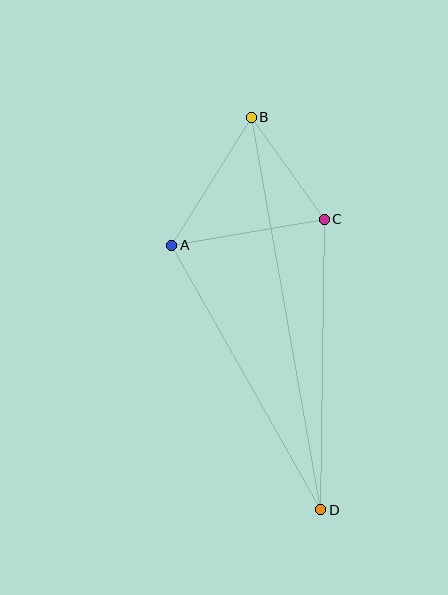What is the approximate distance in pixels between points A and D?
The distance between A and D is approximately 304 pixels.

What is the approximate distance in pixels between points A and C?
The distance between A and C is approximately 155 pixels.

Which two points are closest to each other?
Points B and C are closest to each other.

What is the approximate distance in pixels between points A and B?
The distance between A and B is approximately 151 pixels.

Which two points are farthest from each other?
Points B and D are farthest from each other.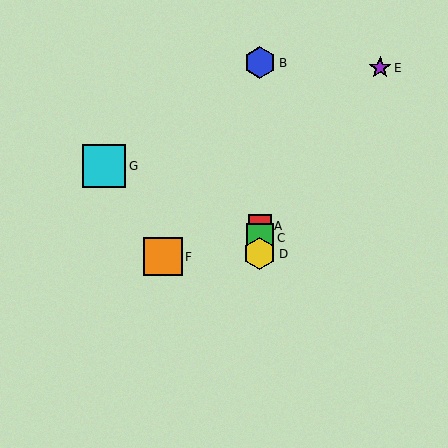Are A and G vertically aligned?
No, A is at x≈260 and G is at x≈104.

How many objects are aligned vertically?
4 objects (A, B, C, D) are aligned vertically.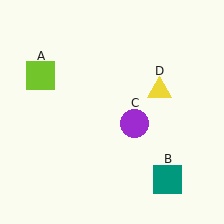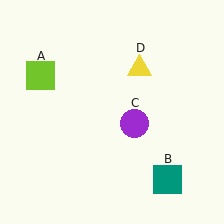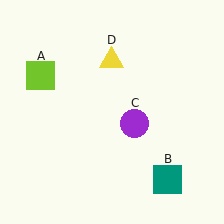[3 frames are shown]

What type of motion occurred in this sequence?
The yellow triangle (object D) rotated counterclockwise around the center of the scene.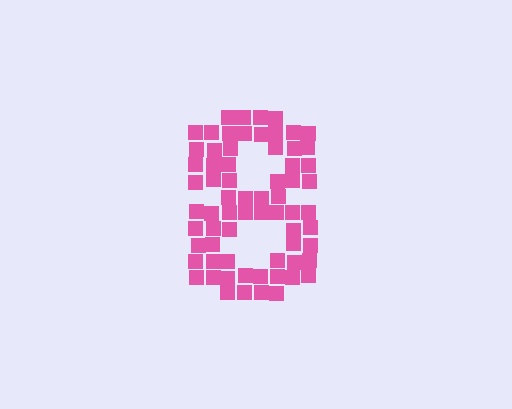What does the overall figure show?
The overall figure shows the digit 8.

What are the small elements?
The small elements are squares.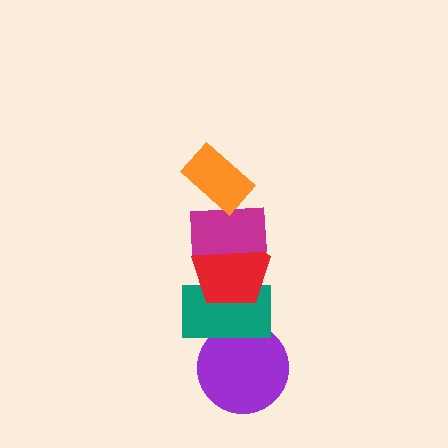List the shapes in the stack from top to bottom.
From top to bottom: the orange rectangle, the magenta rectangle, the red pentagon, the teal rectangle, the purple circle.